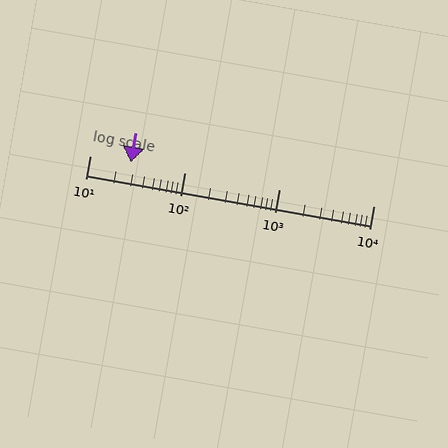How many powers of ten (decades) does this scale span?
The scale spans 3 decades, from 10 to 10000.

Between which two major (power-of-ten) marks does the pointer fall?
The pointer is between 10 and 100.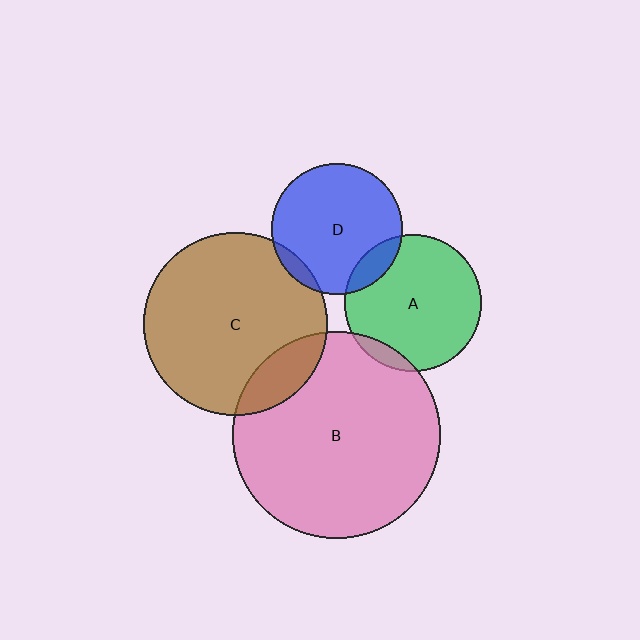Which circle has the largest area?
Circle B (pink).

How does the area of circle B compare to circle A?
Approximately 2.3 times.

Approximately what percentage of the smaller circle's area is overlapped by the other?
Approximately 5%.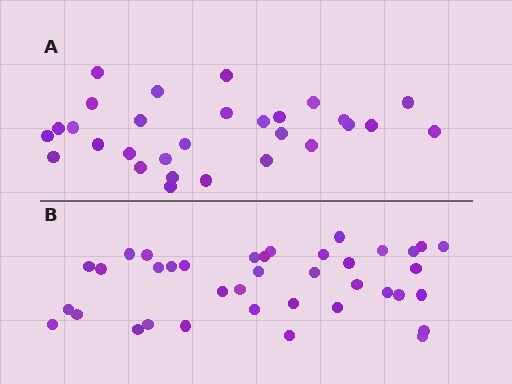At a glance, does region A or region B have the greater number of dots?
Region B (the bottom region) has more dots.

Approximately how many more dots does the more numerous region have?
Region B has roughly 8 or so more dots than region A.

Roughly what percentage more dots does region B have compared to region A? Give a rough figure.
About 30% more.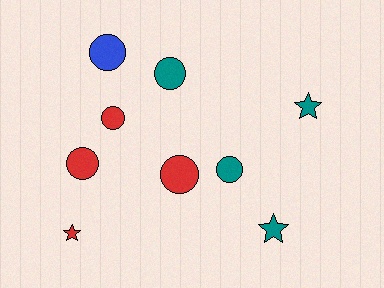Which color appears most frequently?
Teal, with 4 objects.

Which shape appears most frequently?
Circle, with 6 objects.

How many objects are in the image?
There are 9 objects.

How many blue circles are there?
There is 1 blue circle.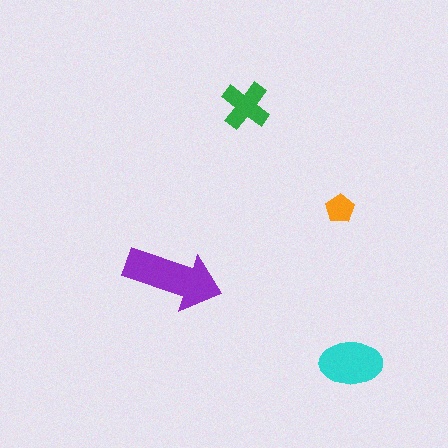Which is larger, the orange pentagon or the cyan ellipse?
The cyan ellipse.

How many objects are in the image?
There are 4 objects in the image.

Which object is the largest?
The purple arrow.